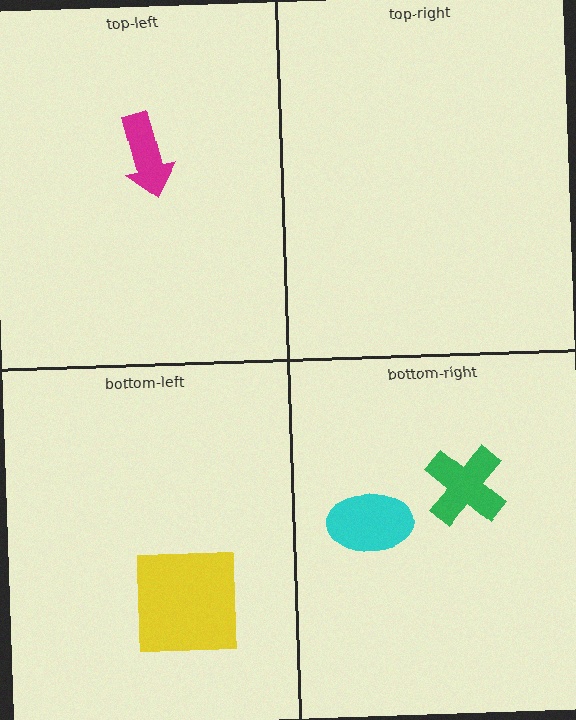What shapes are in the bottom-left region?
The yellow square.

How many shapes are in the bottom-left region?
1.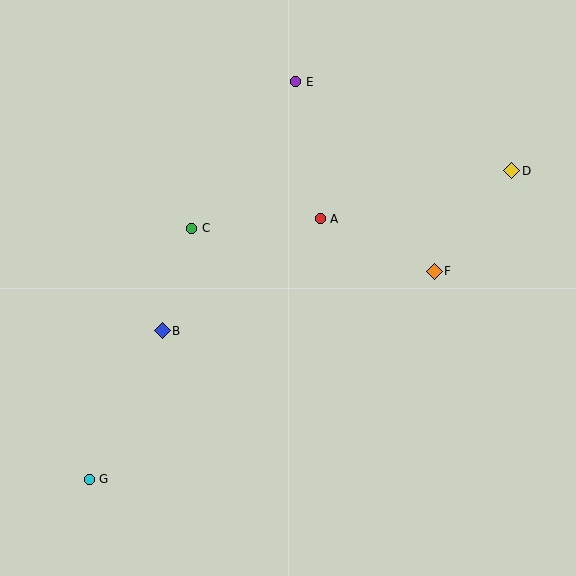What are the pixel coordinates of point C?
Point C is at (192, 228).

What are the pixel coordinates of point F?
Point F is at (434, 271).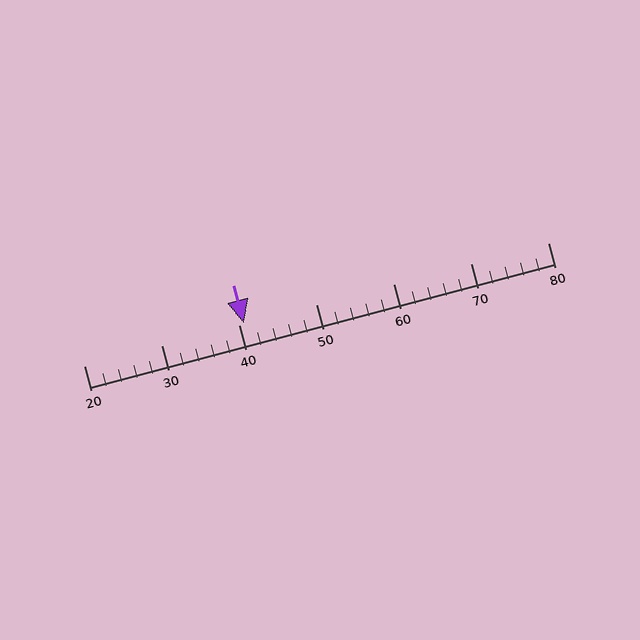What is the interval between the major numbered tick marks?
The major tick marks are spaced 10 units apart.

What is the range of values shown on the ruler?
The ruler shows values from 20 to 80.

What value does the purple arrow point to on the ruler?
The purple arrow points to approximately 41.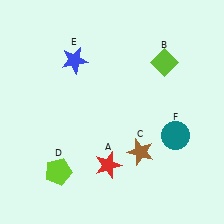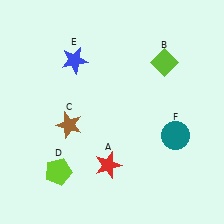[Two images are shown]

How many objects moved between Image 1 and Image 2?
1 object moved between the two images.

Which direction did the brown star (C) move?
The brown star (C) moved left.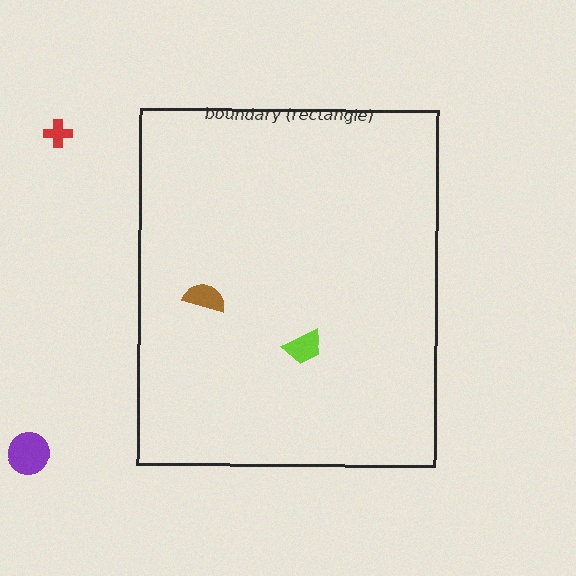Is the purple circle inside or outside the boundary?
Outside.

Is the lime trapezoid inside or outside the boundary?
Inside.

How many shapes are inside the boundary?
2 inside, 2 outside.